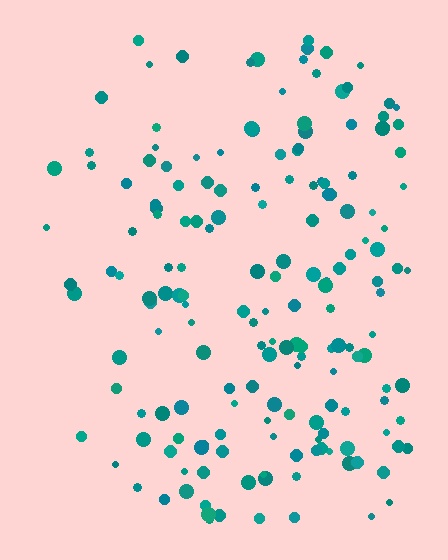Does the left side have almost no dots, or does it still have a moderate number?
Still a moderate number, just noticeably fewer than the right.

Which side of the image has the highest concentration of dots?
The right.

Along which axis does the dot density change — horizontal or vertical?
Horizontal.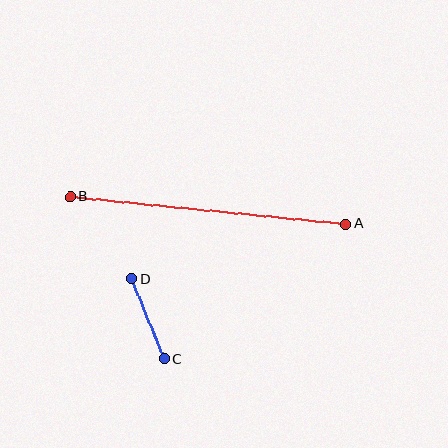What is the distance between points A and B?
The distance is approximately 277 pixels.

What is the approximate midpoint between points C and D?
The midpoint is at approximately (148, 319) pixels.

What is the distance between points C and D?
The distance is approximately 86 pixels.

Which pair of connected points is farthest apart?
Points A and B are farthest apart.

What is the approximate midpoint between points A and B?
The midpoint is at approximately (208, 210) pixels.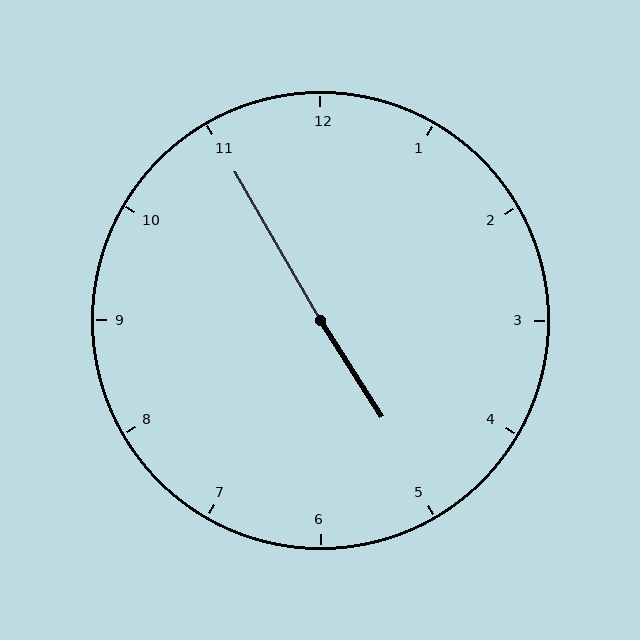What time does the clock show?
4:55.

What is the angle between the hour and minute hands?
Approximately 178 degrees.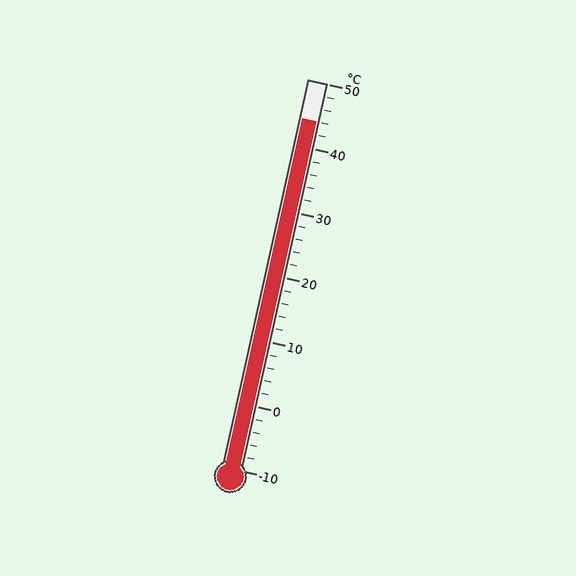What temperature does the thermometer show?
The thermometer shows approximately 44°C.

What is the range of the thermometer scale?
The thermometer scale ranges from -10°C to 50°C.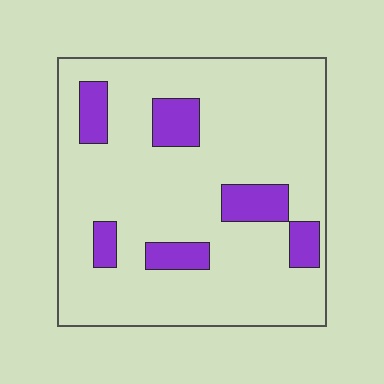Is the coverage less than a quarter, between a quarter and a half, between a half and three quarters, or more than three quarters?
Less than a quarter.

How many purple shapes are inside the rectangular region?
6.